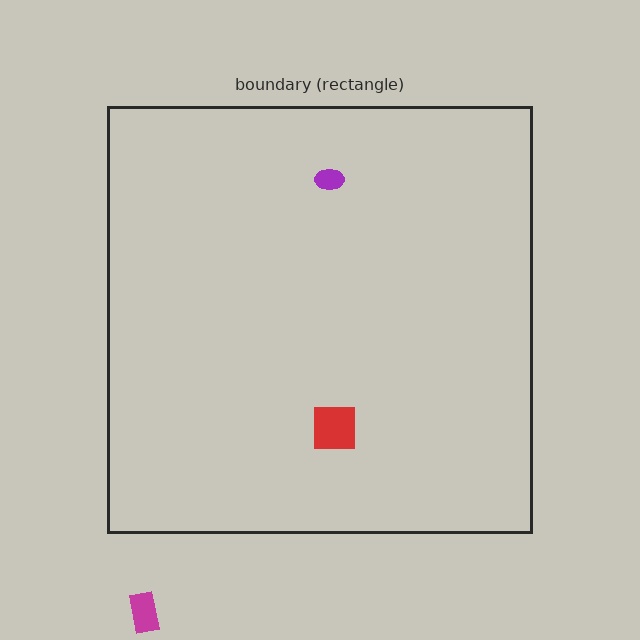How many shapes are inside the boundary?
2 inside, 1 outside.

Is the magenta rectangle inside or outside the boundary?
Outside.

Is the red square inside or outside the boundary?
Inside.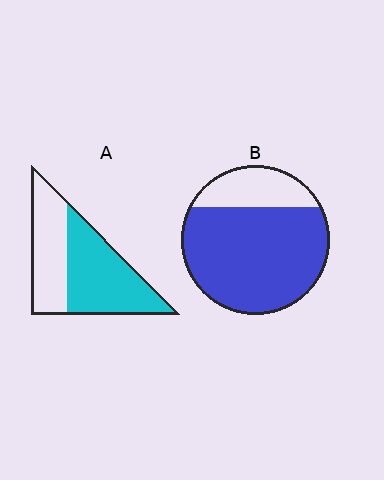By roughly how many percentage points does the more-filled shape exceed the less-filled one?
By roughly 20 percentage points (B over A).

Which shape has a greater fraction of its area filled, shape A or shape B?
Shape B.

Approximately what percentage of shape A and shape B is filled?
A is approximately 60% and B is approximately 75%.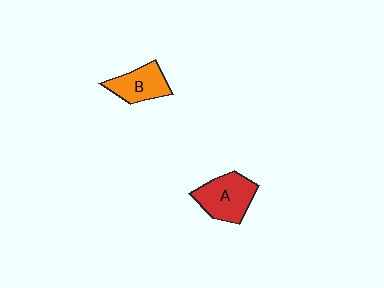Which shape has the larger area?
Shape A (red).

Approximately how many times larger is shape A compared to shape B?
Approximately 1.3 times.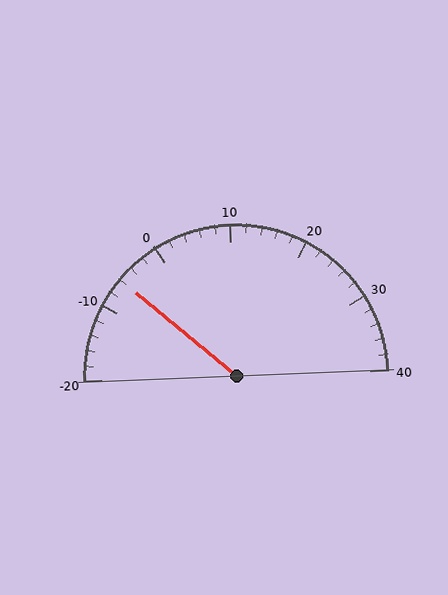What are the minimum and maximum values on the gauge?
The gauge ranges from -20 to 40.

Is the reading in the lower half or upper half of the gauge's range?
The reading is in the lower half of the range (-20 to 40).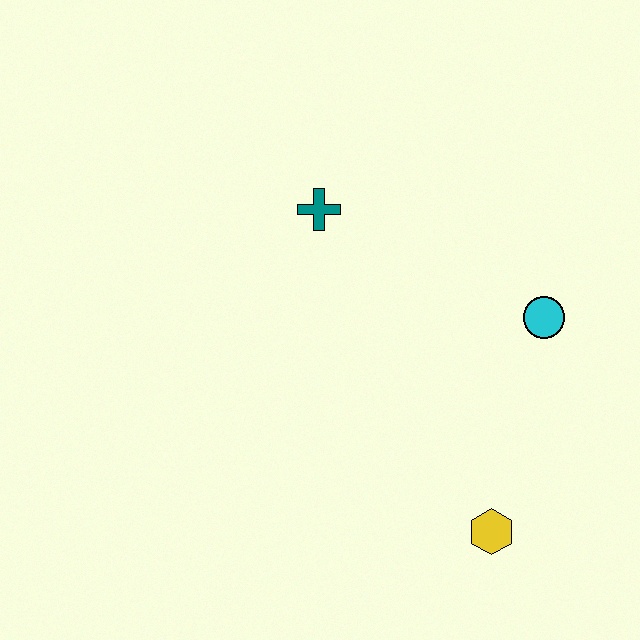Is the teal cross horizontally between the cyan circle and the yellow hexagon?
No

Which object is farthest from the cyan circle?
The teal cross is farthest from the cyan circle.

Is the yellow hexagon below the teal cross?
Yes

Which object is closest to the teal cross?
The cyan circle is closest to the teal cross.